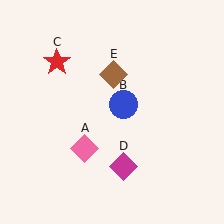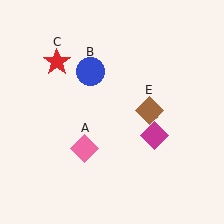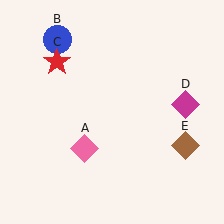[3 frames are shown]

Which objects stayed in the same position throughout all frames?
Pink diamond (object A) and red star (object C) remained stationary.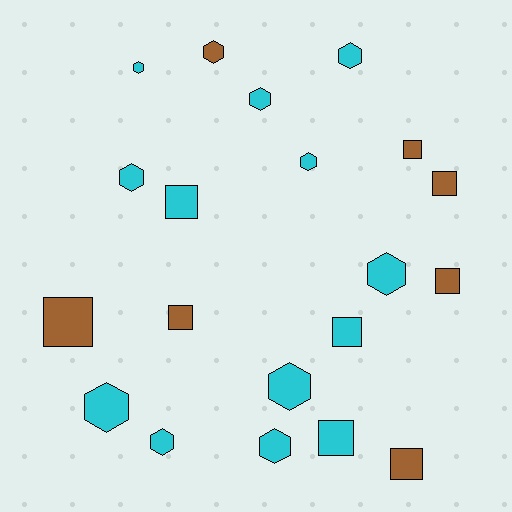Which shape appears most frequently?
Hexagon, with 11 objects.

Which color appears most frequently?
Cyan, with 13 objects.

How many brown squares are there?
There are 6 brown squares.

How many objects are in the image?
There are 20 objects.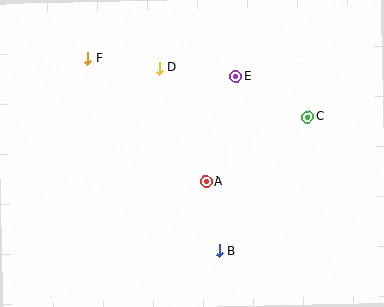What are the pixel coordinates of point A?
Point A is at (206, 181).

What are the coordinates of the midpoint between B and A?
The midpoint between B and A is at (213, 216).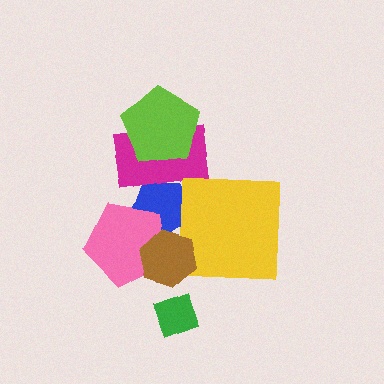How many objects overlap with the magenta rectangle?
2 objects overlap with the magenta rectangle.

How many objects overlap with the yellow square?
2 objects overlap with the yellow square.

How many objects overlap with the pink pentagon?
2 objects overlap with the pink pentagon.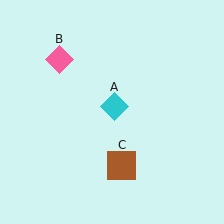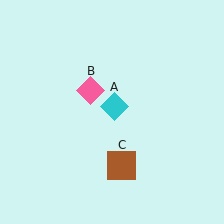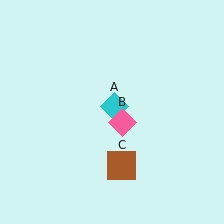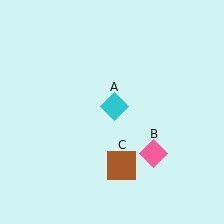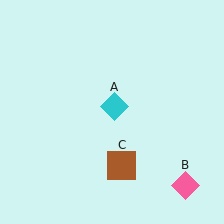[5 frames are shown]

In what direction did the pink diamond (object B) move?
The pink diamond (object B) moved down and to the right.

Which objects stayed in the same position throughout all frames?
Cyan diamond (object A) and brown square (object C) remained stationary.